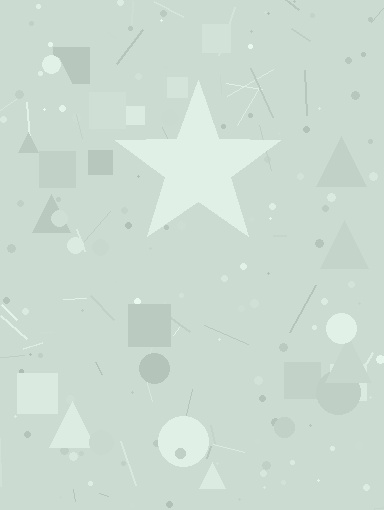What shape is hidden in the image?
A star is hidden in the image.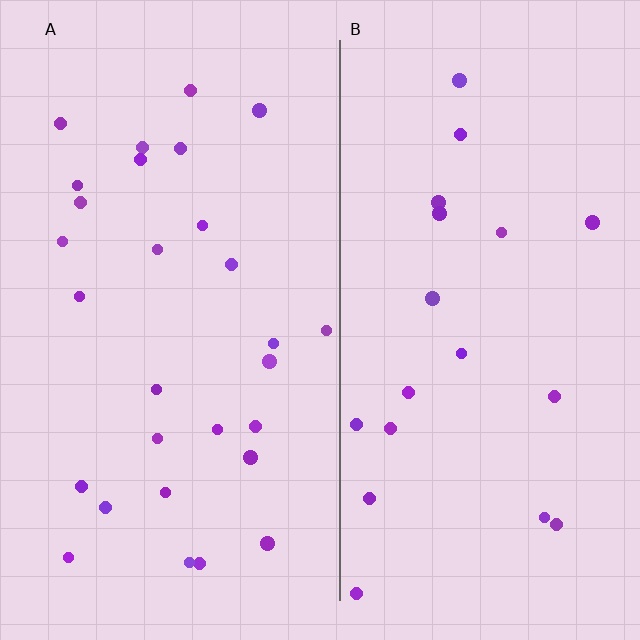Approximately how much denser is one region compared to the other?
Approximately 1.5× — region A over region B.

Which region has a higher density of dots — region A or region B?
A (the left).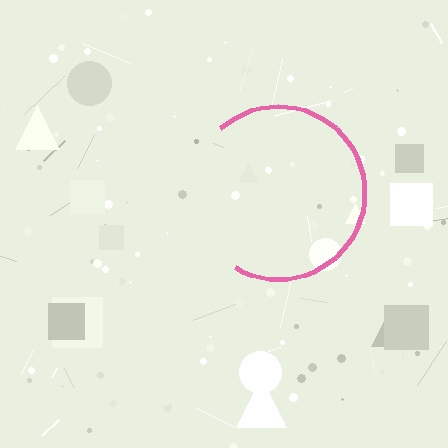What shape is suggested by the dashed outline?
The dashed outline suggests a circle.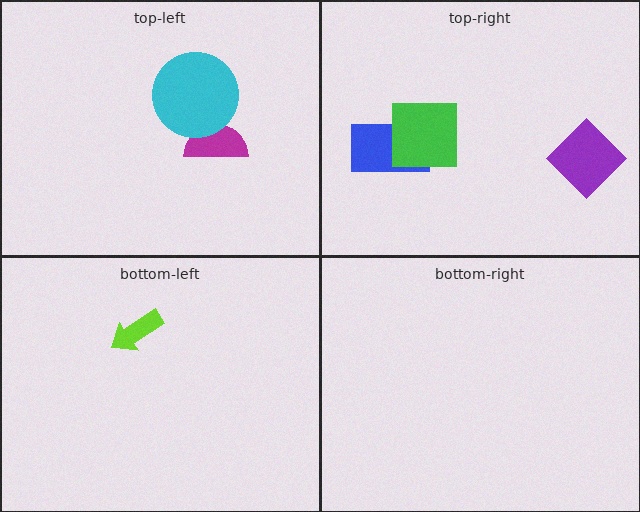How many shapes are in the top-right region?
3.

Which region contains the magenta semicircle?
The top-left region.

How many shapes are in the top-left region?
2.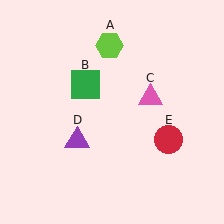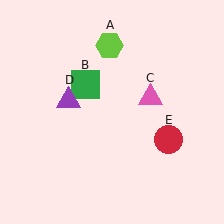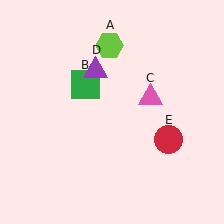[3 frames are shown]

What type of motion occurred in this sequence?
The purple triangle (object D) rotated clockwise around the center of the scene.